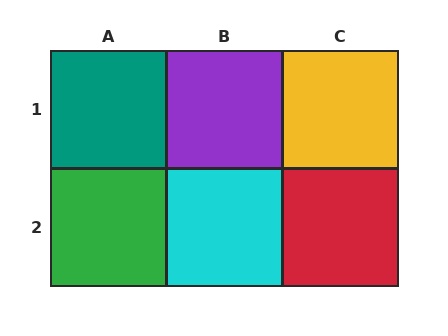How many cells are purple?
1 cell is purple.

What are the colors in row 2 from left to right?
Green, cyan, red.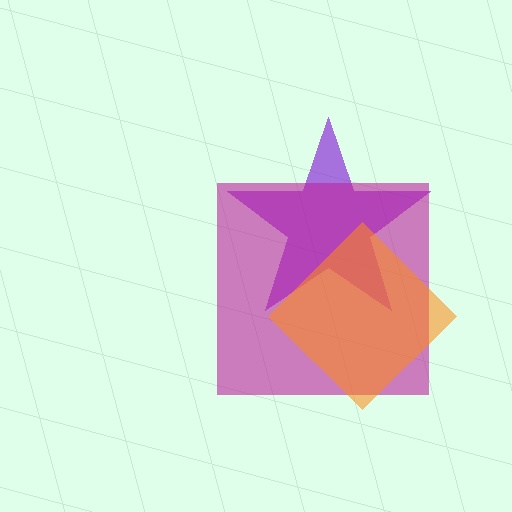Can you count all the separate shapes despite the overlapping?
Yes, there are 3 separate shapes.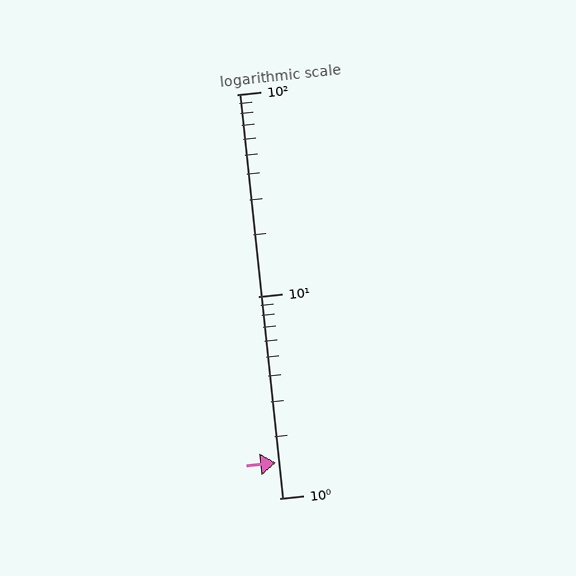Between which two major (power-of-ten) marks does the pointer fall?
The pointer is between 1 and 10.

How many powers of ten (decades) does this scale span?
The scale spans 2 decades, from 1 to 100.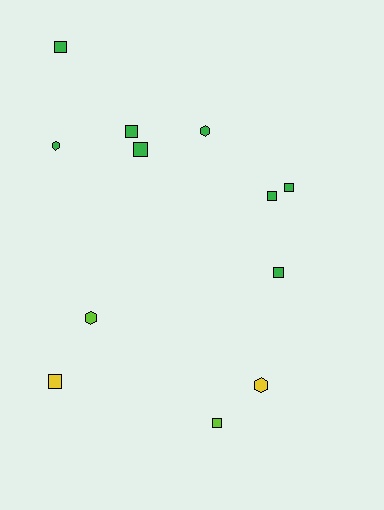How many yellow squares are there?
There is 1 yellow square.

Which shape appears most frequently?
Square, with 8 objects.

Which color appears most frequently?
Green, with 8 objects.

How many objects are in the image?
There are 12 objects.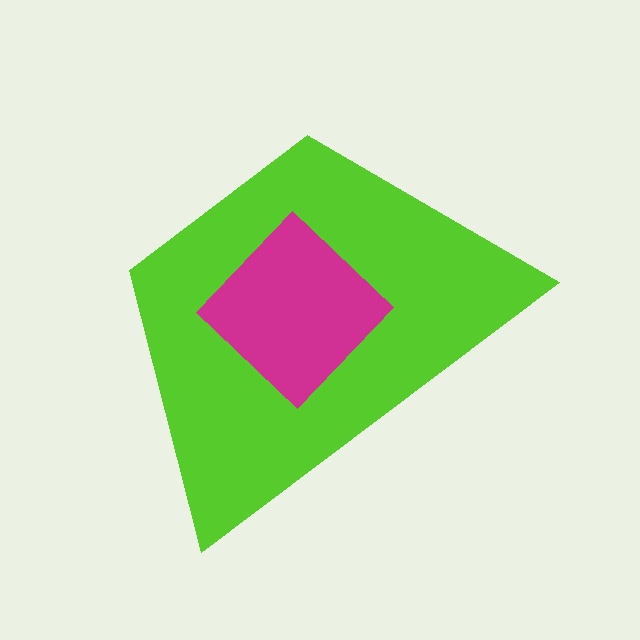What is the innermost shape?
The magenta diamond.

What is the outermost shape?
The lime trapezoid.